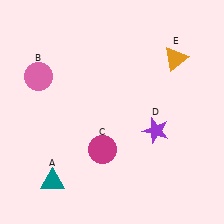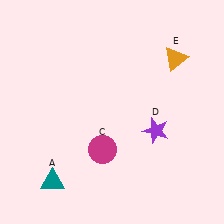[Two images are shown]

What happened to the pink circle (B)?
The pink circle (B) was removed in Image 2. It was in the top-left area of Image 1.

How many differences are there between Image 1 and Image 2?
There is 1 difference between the two images.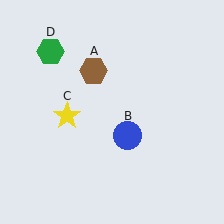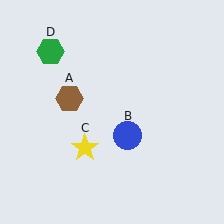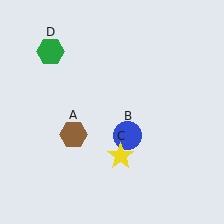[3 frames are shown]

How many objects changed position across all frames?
2 objects changed position: brown hexagon (object A), yellow star (object C).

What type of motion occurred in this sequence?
The brown hexagon (object A), yellow star (object C) rotated counterclockwise around the center of the scene.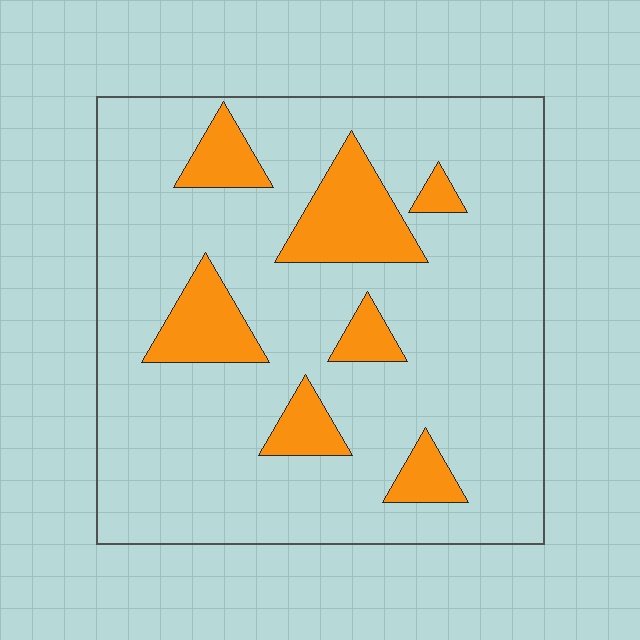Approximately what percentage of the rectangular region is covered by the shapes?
Approximately 15%.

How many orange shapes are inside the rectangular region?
7.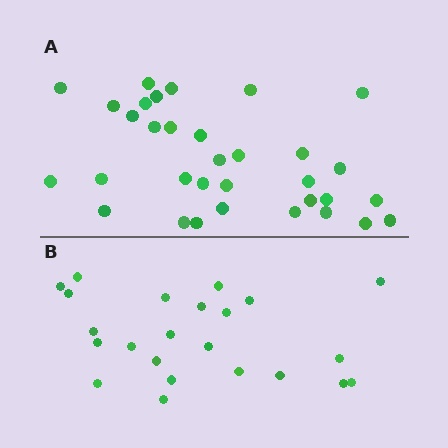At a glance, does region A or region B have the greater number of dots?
Region A (the top region) has more dots.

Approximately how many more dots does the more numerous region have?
Region A has roughly 10 or so more dots than region B.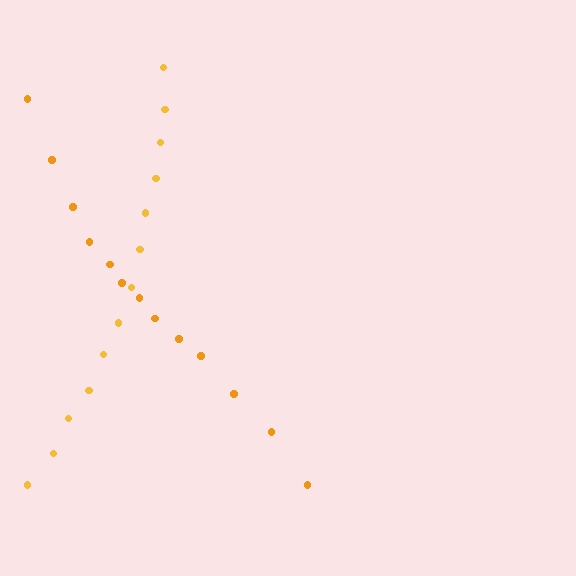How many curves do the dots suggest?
There are 2 distinct paths.